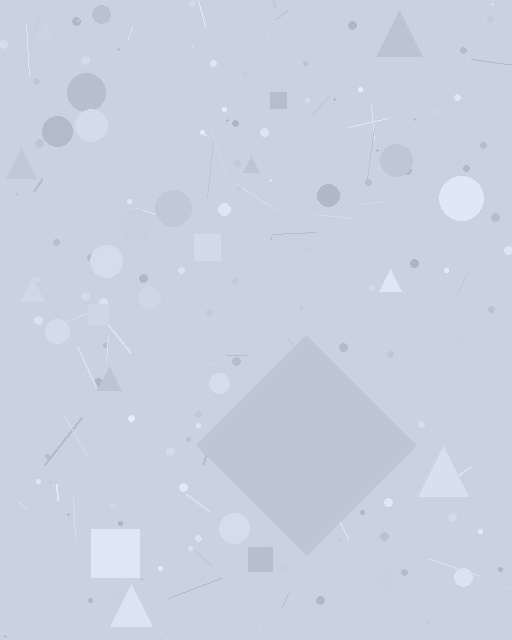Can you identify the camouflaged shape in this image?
The camouflaged shape is a diamond.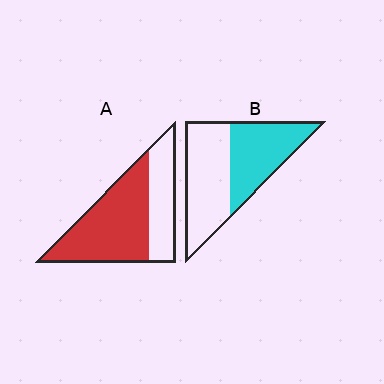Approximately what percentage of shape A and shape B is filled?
A is approximately 65% and B is approximately 45%.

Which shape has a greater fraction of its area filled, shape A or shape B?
Shape A.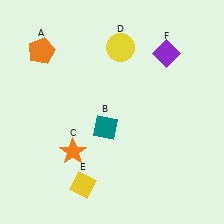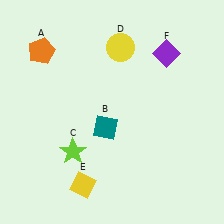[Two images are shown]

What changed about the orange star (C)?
In Image 1, C is orange. In Image 2, it changed to lime.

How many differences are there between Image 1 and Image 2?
There is 1 difference between the two images.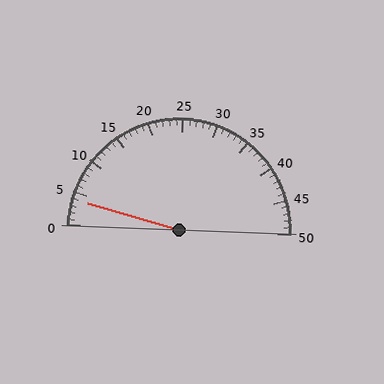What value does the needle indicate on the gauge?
The needle indicates approximately 4.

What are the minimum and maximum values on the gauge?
The gauge ranges from 0 to 50.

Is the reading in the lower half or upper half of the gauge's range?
The reading is in the lower half of the range (0 to 50).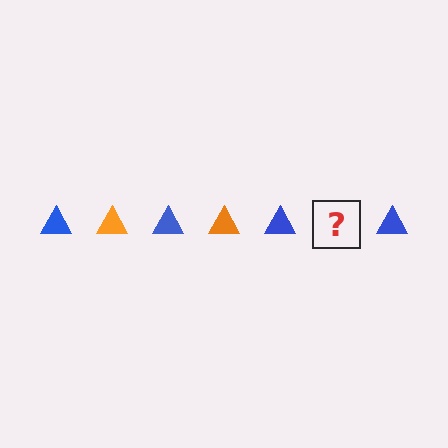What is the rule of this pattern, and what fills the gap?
The rule is that the pattern cycles through blue, orange triangles. The gap should be filled with an orange triangle.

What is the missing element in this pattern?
The missing element is an orange triangle.